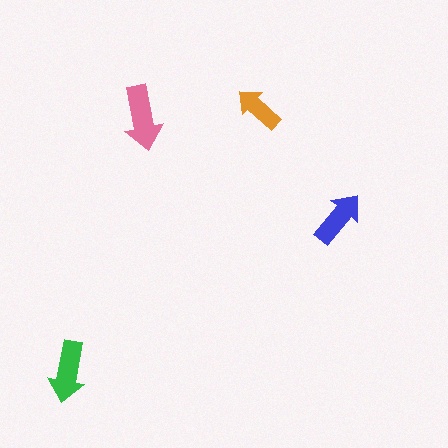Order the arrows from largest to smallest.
the pink one, the green one, the blue one, the orange one.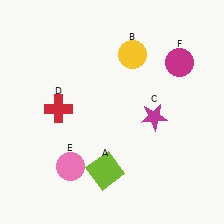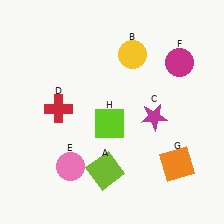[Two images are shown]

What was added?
An orange square (G), a lime square (H) were added in Image 2.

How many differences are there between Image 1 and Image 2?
There are 2 differences between the two images.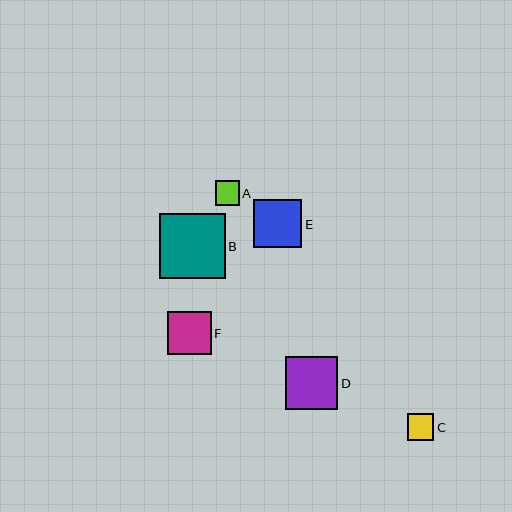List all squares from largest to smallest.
From largest to smallest: B, D, E, F, C, A.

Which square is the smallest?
Square A is the smallest with a size of approximately 24 pixels.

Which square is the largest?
Square B is the largest with a size of approximately 66 pixels.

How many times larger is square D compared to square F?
Square D is approximately 1.2 times the size of square F.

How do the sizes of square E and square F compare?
Square E and square F are approximately the same size.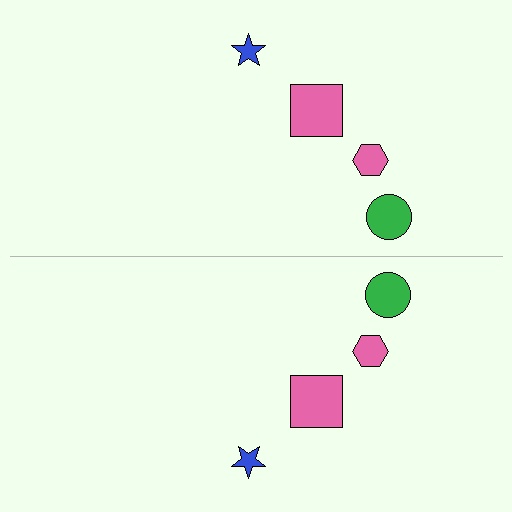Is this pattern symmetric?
Yes, this pattern has bilateral (reflection) symmetry.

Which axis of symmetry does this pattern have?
The pattern has a horizontal axis of symmetry running through the center of the image.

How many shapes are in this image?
There are 8 shapes in this image.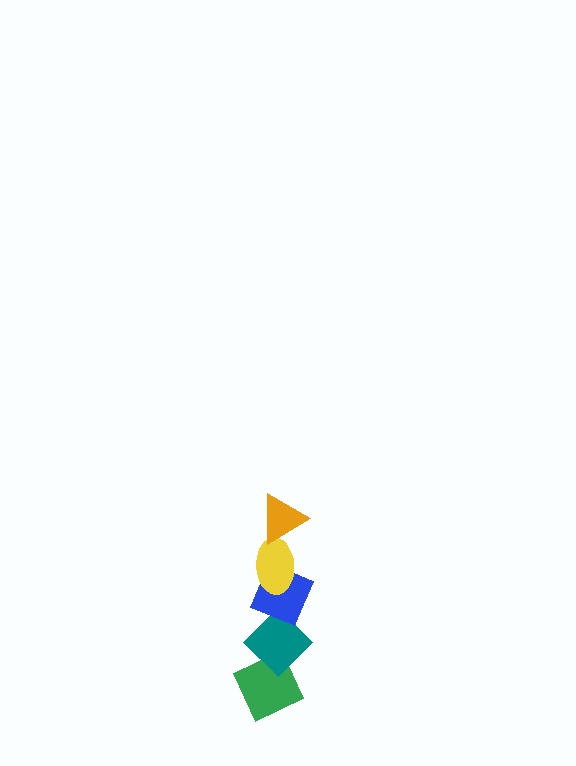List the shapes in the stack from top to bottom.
From top to bottom: the orange triangle, the yellow ellipse, the blue diamond, the teal diamond, the green diamond.